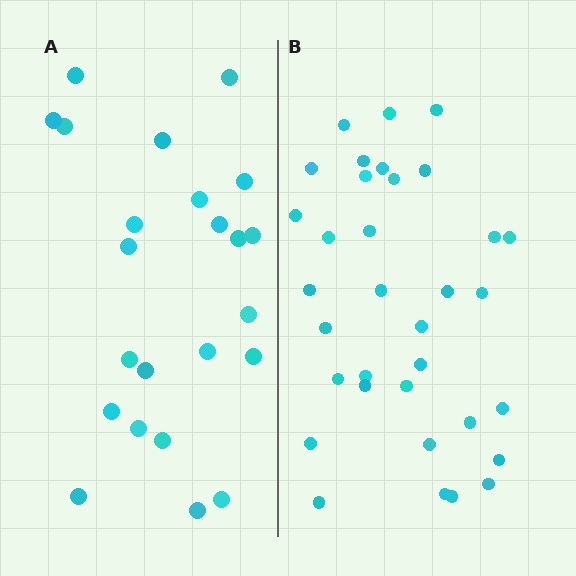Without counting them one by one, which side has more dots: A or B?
Region B (the right region) has more dots.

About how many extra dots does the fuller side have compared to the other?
Region B has roughly 12 or so more dots than region A.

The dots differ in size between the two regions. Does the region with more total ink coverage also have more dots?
No. Region A has more total ink coverage because its dots are larger, but region B actually contains more individual dots. Total area can be misleading — the number of items is what matters here.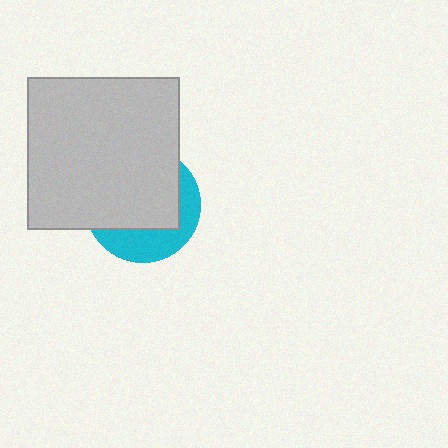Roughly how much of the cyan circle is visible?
A small part of it is visible (roughly 35%).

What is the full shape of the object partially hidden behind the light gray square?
The partially hidden object is a cyan circle.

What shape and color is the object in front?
The object in front is a light gray square.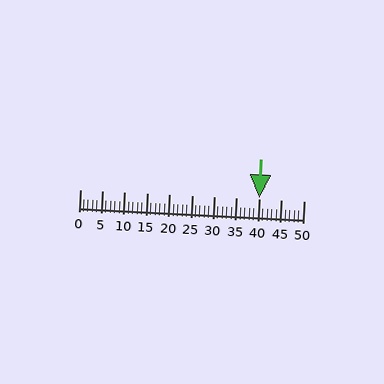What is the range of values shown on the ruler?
The ruler shows values from 0 to 50.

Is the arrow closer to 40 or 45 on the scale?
The arrow is closer to 40.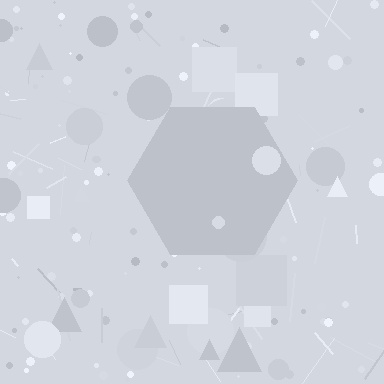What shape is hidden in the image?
A hexagon is hidden in the image.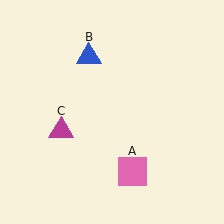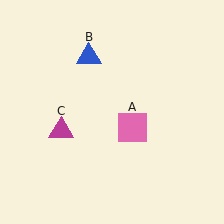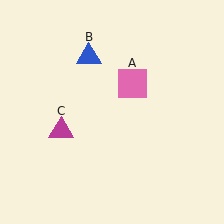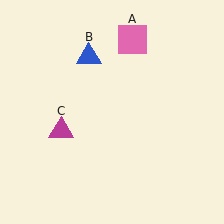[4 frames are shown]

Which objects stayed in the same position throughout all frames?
Blue triangle (object B) and magenta triangle (object C) remained stationary.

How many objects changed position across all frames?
1 object changed position: pink square (object A).